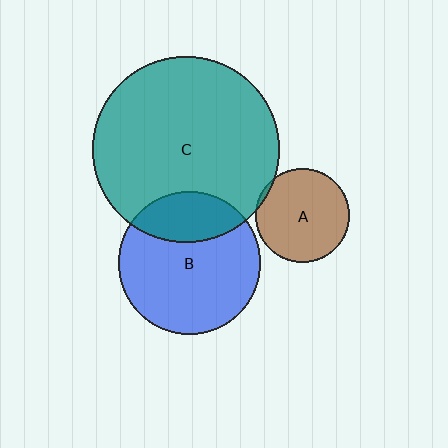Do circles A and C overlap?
Yes.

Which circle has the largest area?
Circle C (teal).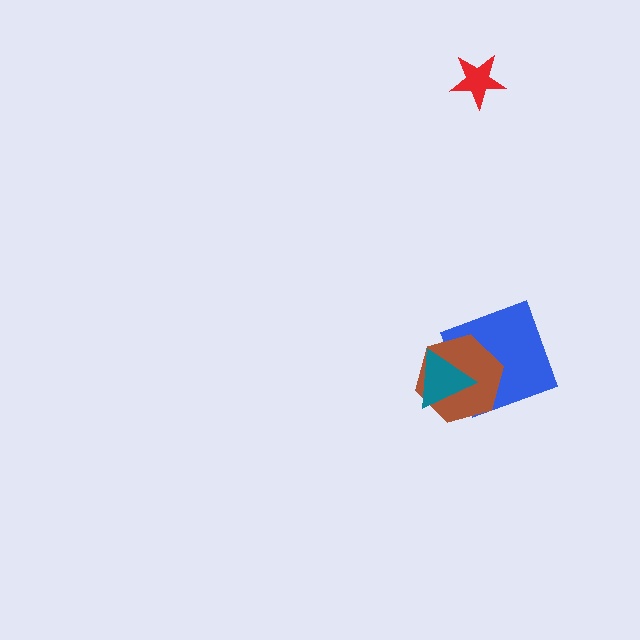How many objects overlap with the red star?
0 objects overlap with the red star.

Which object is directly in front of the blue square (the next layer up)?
The brown hexagon is directly in front of the blue square.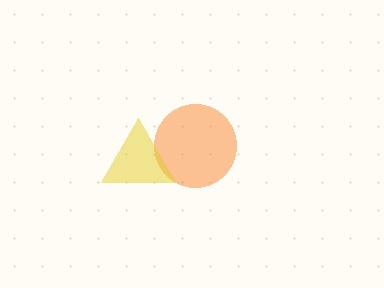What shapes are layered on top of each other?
The layered shapes are: an orange circle, a yellow triangle.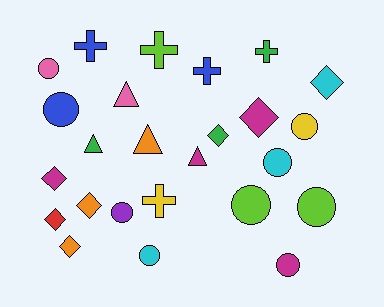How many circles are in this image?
There are 9 circles.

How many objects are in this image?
There are 25 objects.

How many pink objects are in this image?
There are 2 pink objects.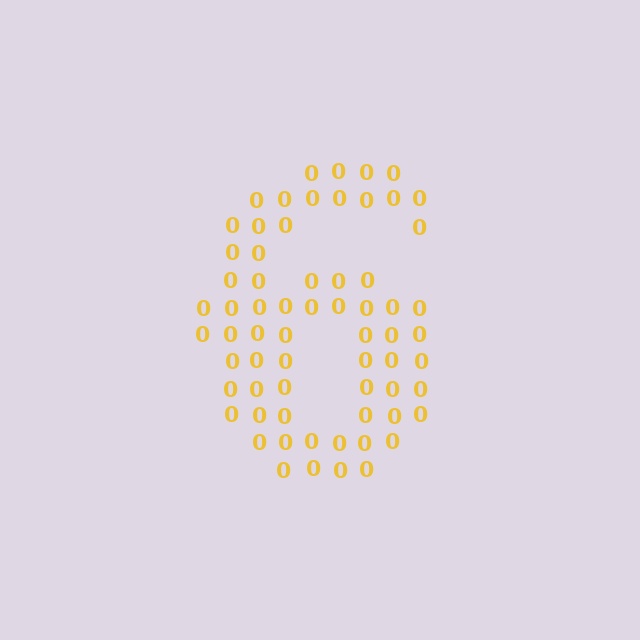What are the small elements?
The small elements are digit 0's.